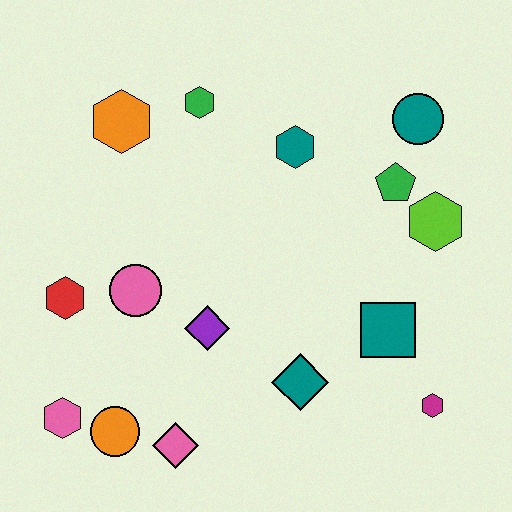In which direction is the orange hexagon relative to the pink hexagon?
The orange hexagon is above the pink hexagon.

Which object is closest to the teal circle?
The green pentagon is closest to the teal circle.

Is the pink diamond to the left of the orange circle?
No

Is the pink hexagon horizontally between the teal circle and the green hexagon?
No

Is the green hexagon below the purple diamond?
No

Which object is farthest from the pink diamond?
The teal circle is farthest from the pink diamond.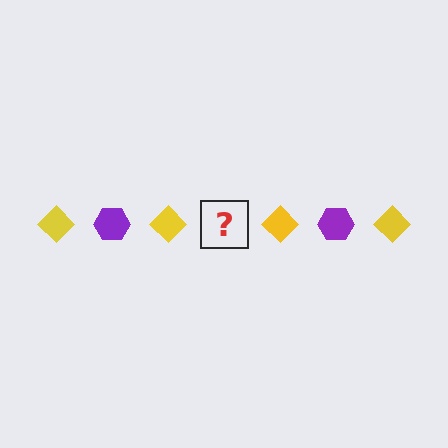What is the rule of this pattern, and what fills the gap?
The rule is that the pattern alternates between yellow diamond and purple hexagon. The gap should be filled with a purple hexagon.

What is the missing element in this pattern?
The missing element is a purple hexagon.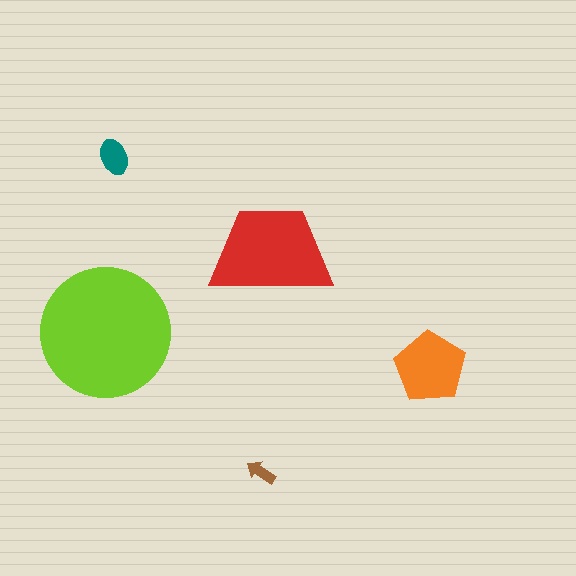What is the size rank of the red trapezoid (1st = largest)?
2nd.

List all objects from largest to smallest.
The lime circle, the red trapezoid, the orange pentagon, the teal ellipse, the brown arrow.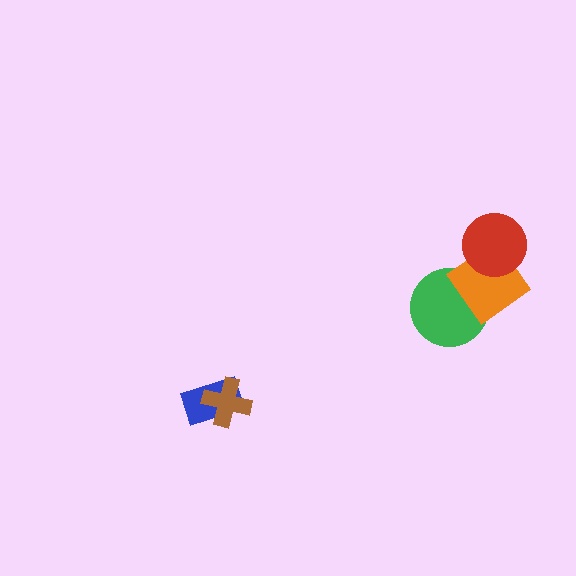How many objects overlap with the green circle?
1 object overlaps with the green circle.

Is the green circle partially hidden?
Yes, it is partially covered by another shape.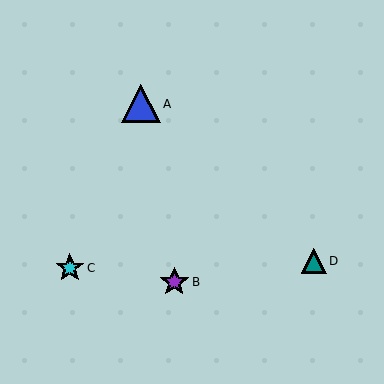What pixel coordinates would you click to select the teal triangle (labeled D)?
Click at (314, 261) to select the teal triangle D.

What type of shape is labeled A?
Shape A is a blue triangle.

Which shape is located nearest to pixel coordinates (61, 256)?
The cyan star (labeled C) at (70, 268) is nearest to that location.